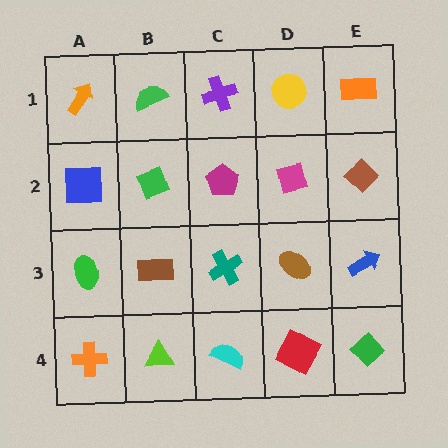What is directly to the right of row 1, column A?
A green semicircle.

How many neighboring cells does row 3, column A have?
3.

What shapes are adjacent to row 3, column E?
A brown diamond (row 2, column E), a green diamond (row 4, column E), a brown ellipse (row 3, column D).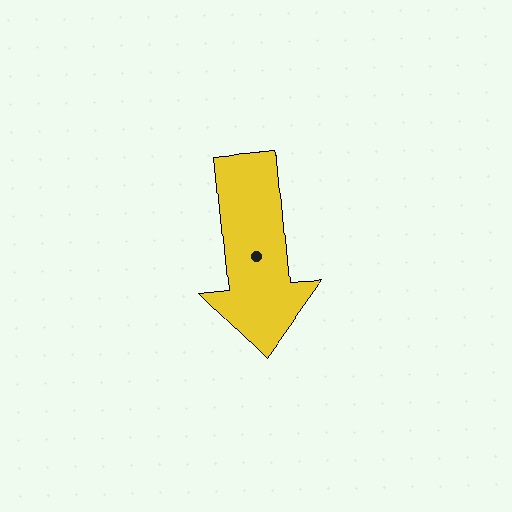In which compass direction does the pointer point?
South.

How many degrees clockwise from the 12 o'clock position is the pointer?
Approximately 175 degrees.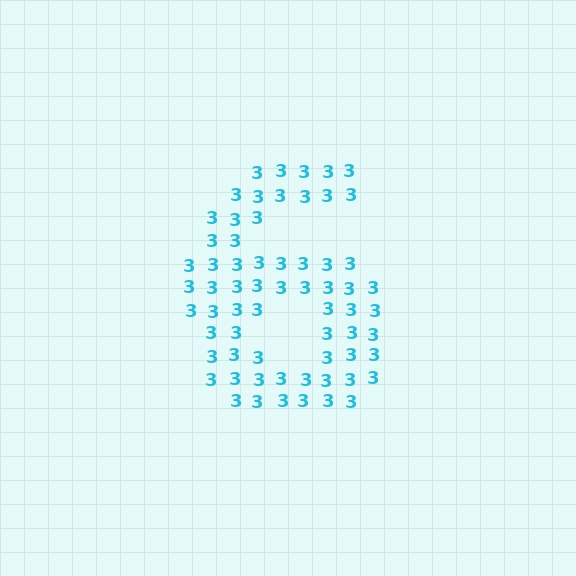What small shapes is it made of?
It is made of small digit 3's.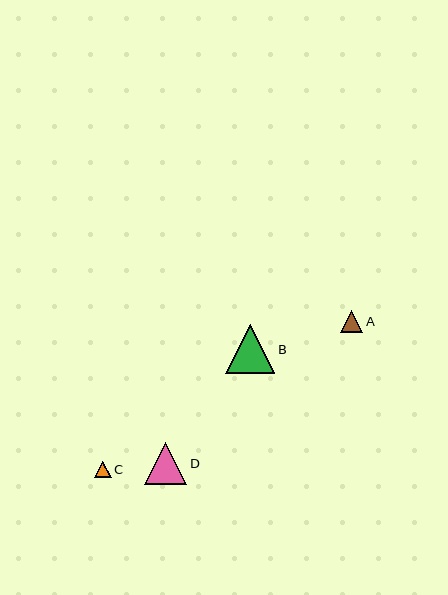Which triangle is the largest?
Triangle B is the largest with a size of approximately 49 pixels.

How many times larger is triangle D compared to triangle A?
Triangle D is approximately 1.9 times the size of triangle A.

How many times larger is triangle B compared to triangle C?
Triangle B is approximately 3.0 times the size of triangle C.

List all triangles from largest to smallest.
From largest to smallest: B, D, A, C.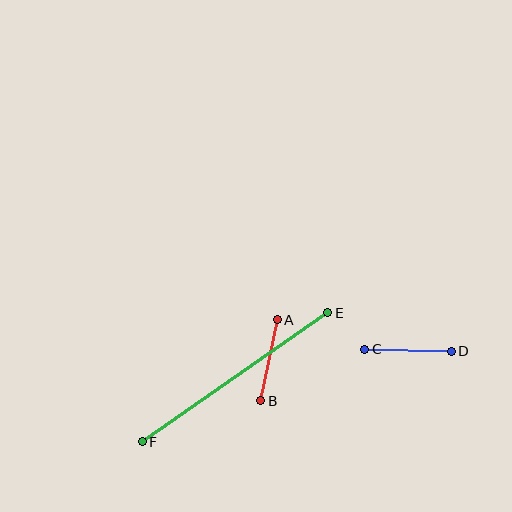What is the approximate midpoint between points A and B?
The midpoint is at approximately (269, 360) pixels.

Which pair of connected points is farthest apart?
Points E and F are farthest apart.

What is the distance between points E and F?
The distance is approximately 226 pixels.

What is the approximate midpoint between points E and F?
The midpoint is at approximately (235, 377) pixels.